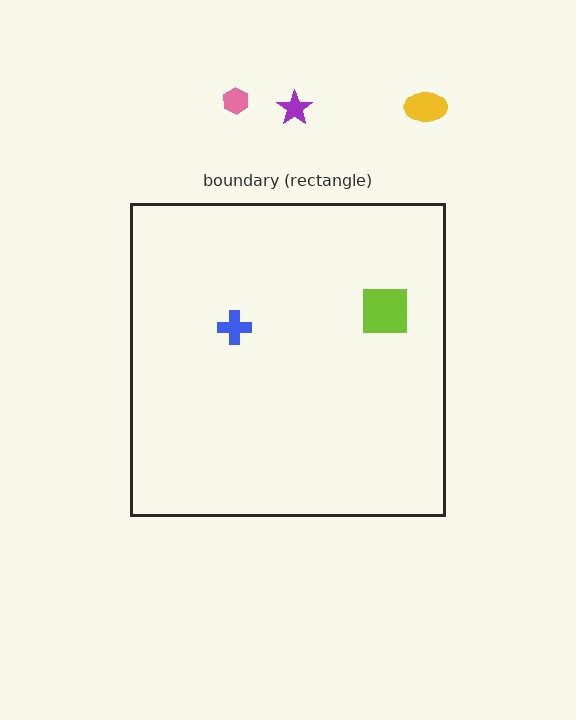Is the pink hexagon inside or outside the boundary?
Outside.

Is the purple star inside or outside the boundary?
Outside.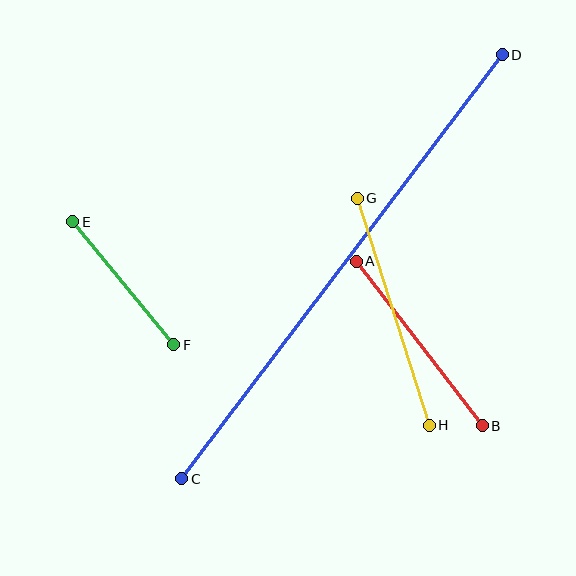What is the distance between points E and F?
The distance is approximately 159 pixels.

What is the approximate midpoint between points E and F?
The midpoint is at approximately (123, 283) pixels.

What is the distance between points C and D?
The distance is approximately 532 pixels.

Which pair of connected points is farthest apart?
Points C and D are farthest apart.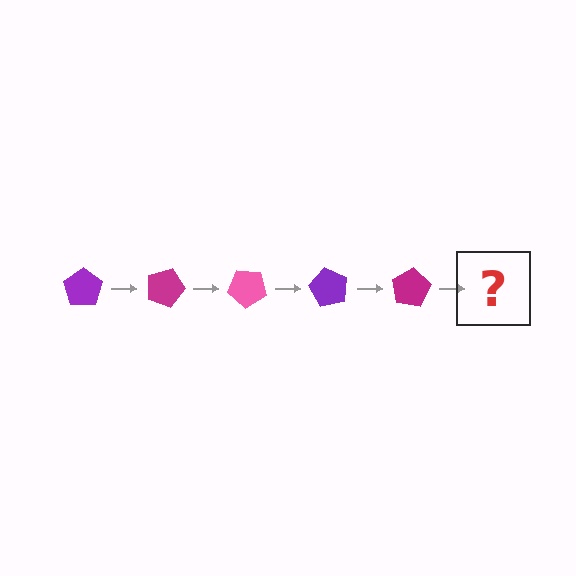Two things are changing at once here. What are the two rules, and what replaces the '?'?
The two rules are that it rotates 20 degrees each step and the color cycles through purple, magenta, and pink. The '?' should be a pink pentagon, rotated 100 degrees from the start.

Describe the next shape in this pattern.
It should be a pink pentagon, rotated 100 degrees from the start.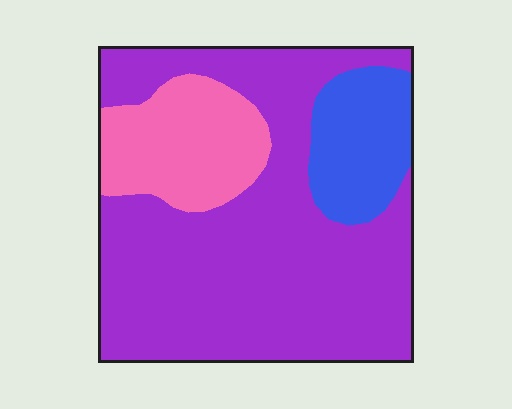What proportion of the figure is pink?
Pink takes up about one sixth (1/6) of the figure.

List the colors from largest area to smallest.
From largest to smallest: purple, pink, blue.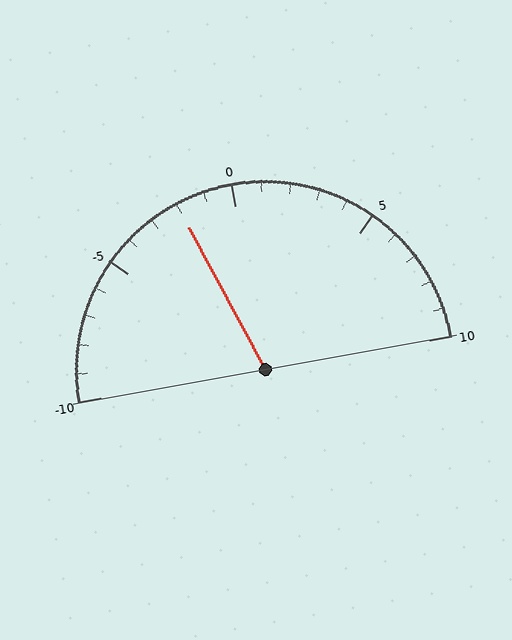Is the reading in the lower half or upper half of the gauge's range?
The reading is in the lower half of the range (-10 to 10).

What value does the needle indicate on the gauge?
The needle indicates approximately -2.